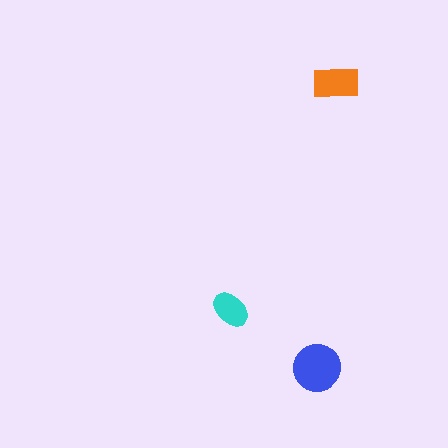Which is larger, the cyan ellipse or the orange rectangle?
The orange rectangle.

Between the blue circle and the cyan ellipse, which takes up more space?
The blue circle.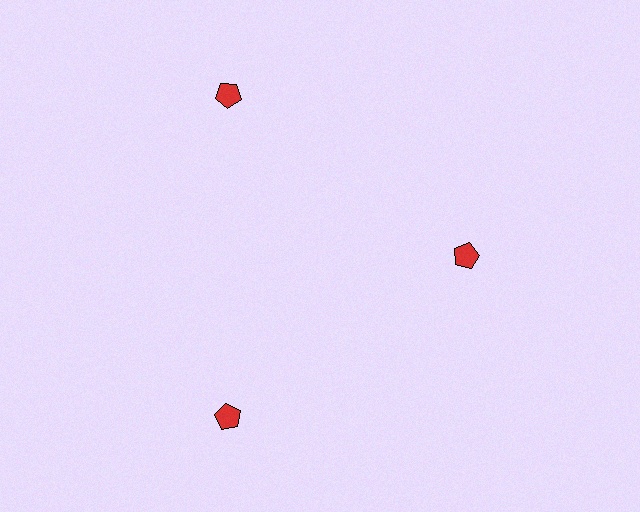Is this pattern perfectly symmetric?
No. The 3 red pentagons are arranged in a ring, but one element near the 3 o'clock position is pulled inward toward the center, breaking the 3-fold rotational symmetry.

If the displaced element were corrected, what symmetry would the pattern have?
It would have 3-fold rotational symmetry — the pattern would map onto itself every 120 degrees.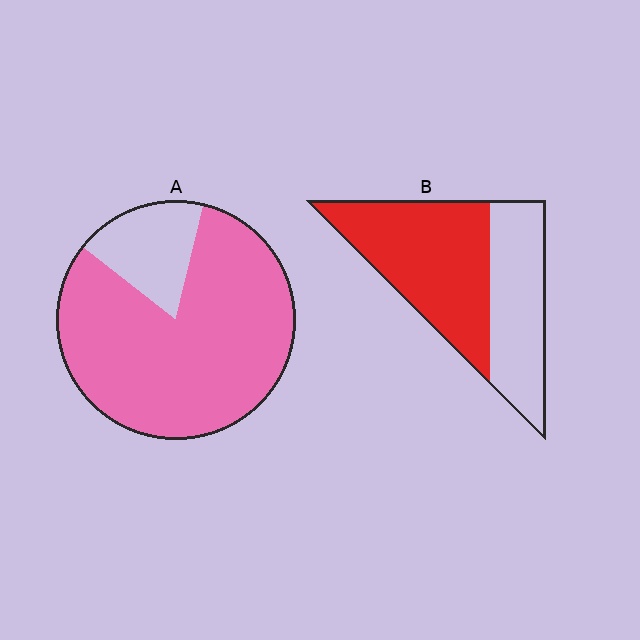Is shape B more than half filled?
Yes.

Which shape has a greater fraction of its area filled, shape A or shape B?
Shape A.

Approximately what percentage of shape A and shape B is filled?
A is approximately 80% and B is approximately 60%.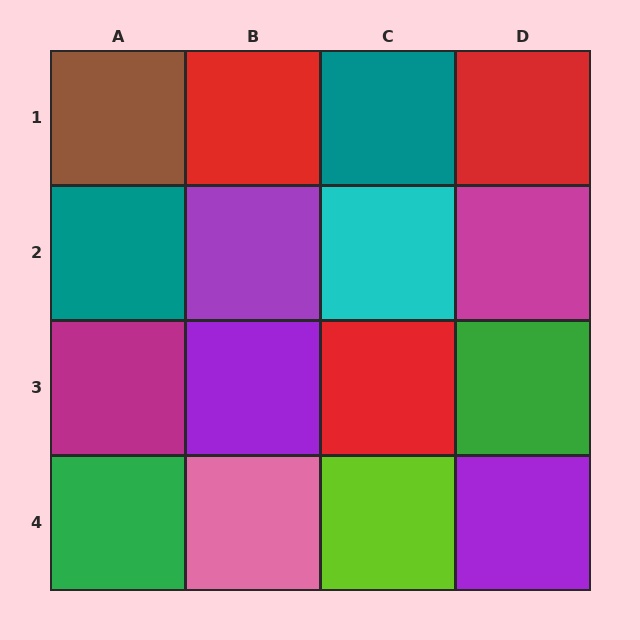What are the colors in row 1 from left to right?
Brown, red, teal, red.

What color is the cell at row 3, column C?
Red.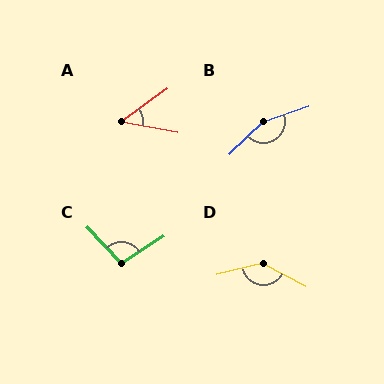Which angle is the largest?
B, at approximately 155 degrees.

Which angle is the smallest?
A, at approximately 46 degrees.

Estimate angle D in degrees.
Approximately 137 degrees.